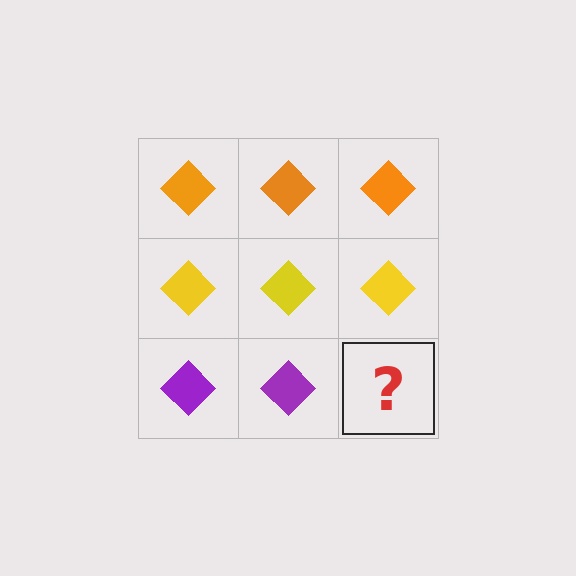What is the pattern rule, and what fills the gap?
The rule is that each row has a consistent color. The gap should be filled with a purple diamond.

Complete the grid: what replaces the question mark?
The question mark should be replaced with a purple diamond.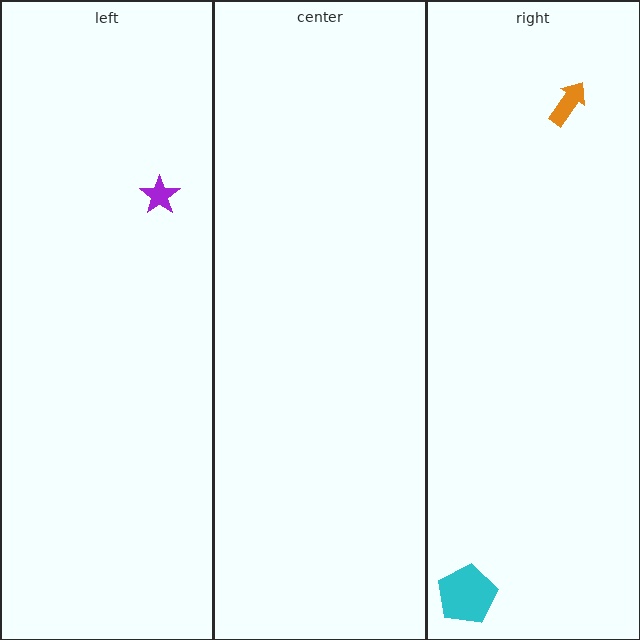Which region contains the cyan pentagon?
The right region.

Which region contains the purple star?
The left region.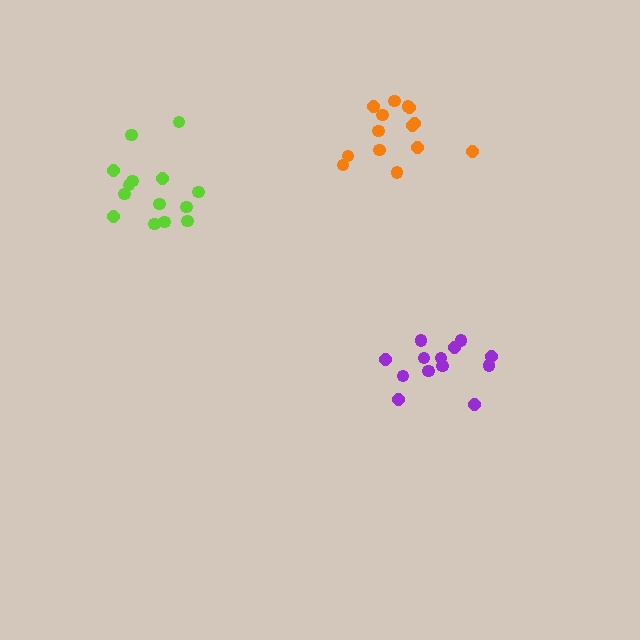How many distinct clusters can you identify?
There are 3 distinct clusters.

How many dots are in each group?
Group 1: 14 dots, Group 2: 13 dots, Group 3: 14 dots (41 total).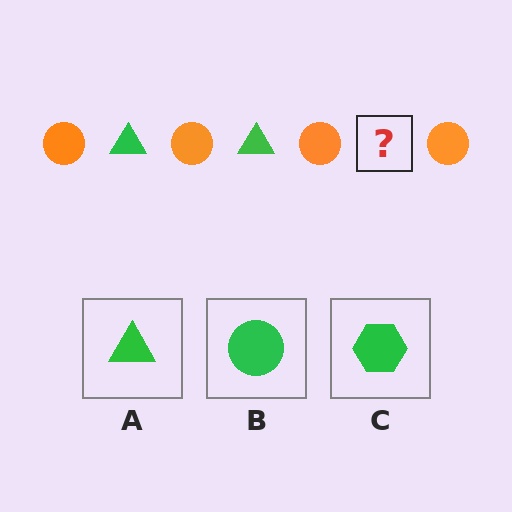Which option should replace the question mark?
Option A.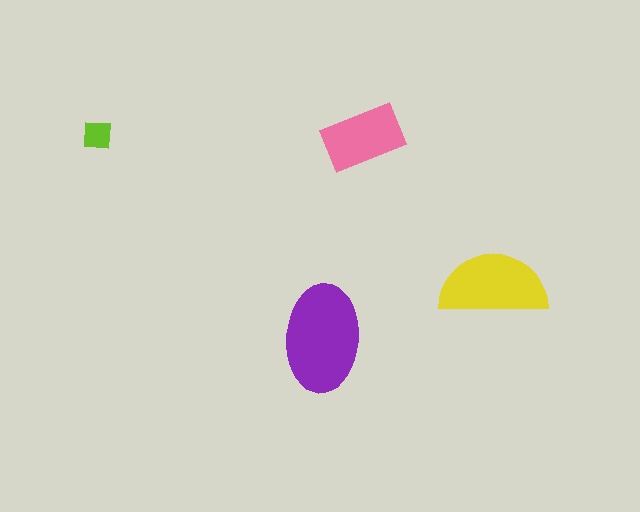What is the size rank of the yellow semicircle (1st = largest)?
2nd.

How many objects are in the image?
There are 4 objects in the image.